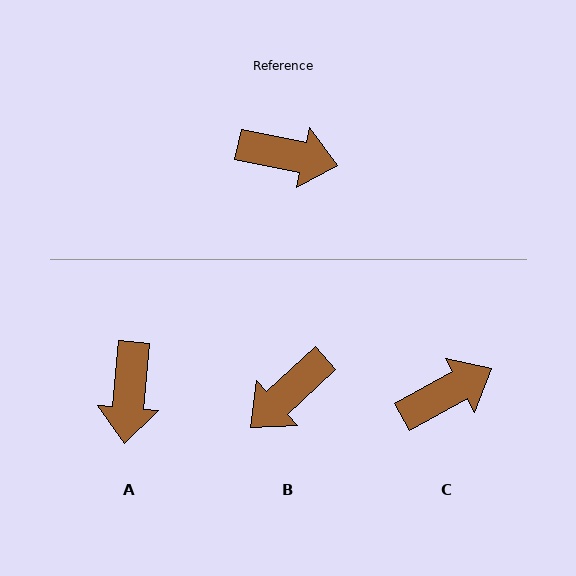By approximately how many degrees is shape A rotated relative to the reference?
Approximately 83 degrees clockwise.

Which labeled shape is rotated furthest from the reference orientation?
B, about 125 degrees away.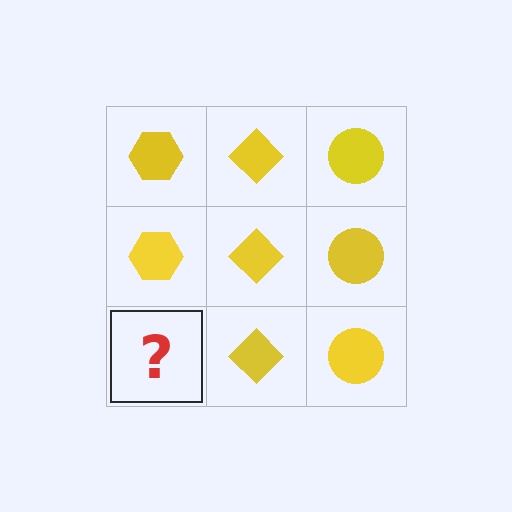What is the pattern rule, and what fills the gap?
The rule is that each column has a consistent shape. The gap should be filled with a yellow hexagon.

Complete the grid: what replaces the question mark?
The question mark should be replaced with a yellow hexagon.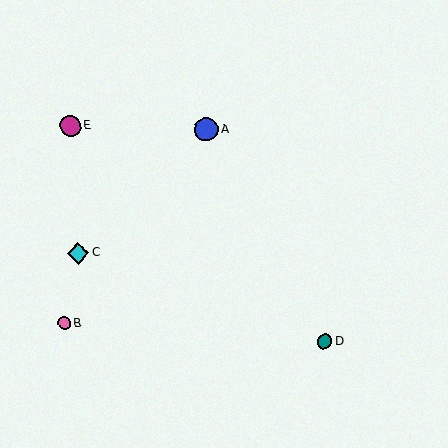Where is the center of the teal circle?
The center of the teal circle is at (324, 341).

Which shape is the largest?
The blue circle (labeled A) is the largest.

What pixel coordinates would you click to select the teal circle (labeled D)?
Click at (324, 341) to select the teal circle D.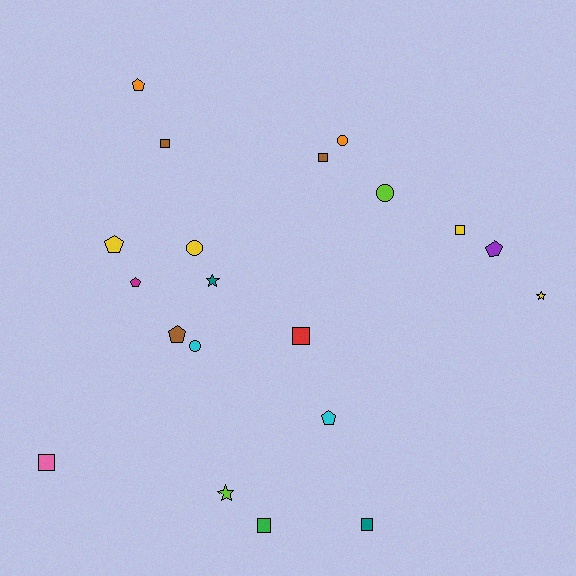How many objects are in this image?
There are 20 objects.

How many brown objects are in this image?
There are 3 brown objects.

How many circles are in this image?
There are 4 circles.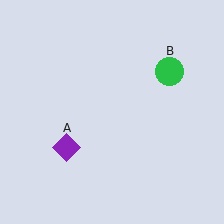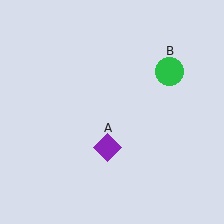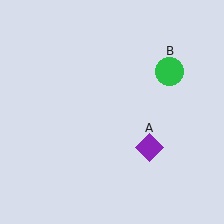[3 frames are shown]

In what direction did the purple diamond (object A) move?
The purple diamond (object A) moved right.